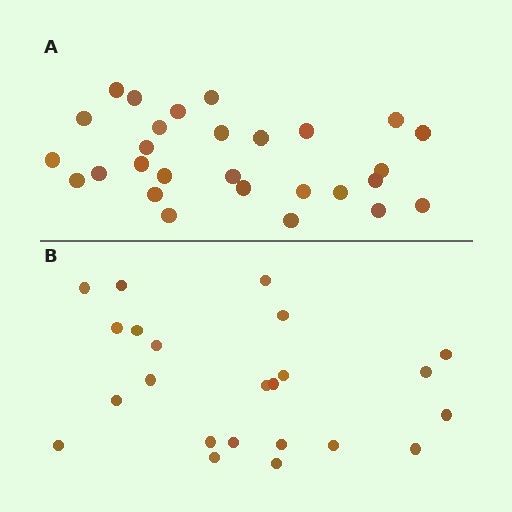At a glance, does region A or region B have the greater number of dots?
Region A (the top region) has more dots.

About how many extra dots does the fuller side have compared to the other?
Region A has about 5 more dots than region B.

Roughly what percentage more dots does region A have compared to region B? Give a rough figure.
About 20% more.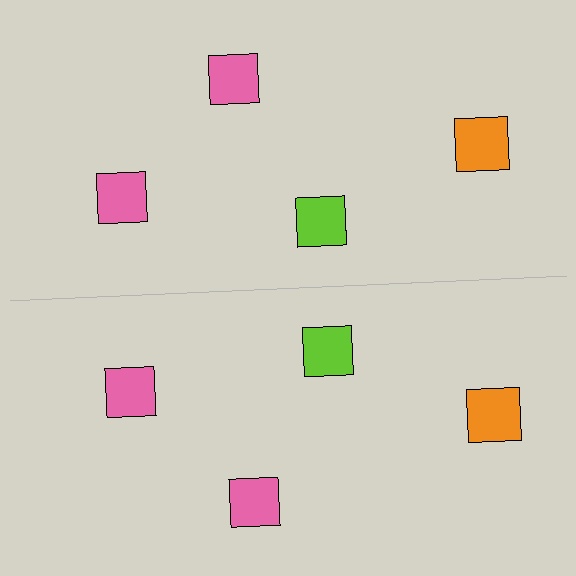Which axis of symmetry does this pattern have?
The pattern has a horizontal axis of symmetry running through the center of the image.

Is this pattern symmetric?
Yes, this pattern has bilateral (reflection) symmetry.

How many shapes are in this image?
There are 8 shapes in this image.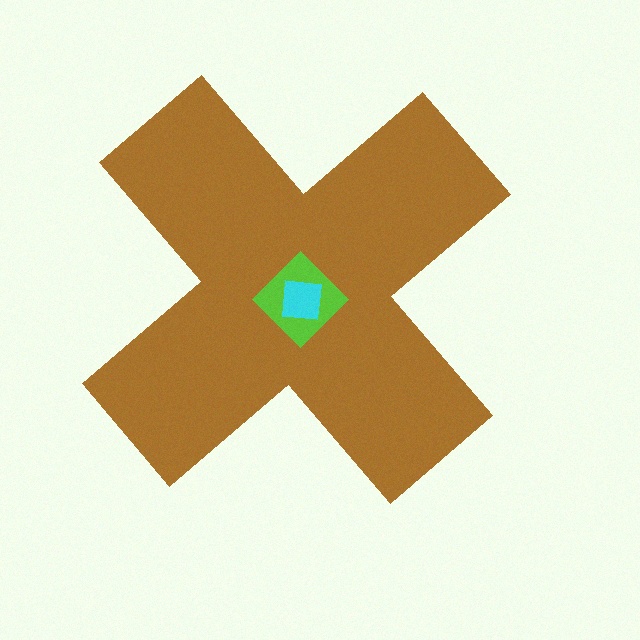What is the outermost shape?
The brown cross.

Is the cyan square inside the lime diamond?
Yes.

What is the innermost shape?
The cyan square.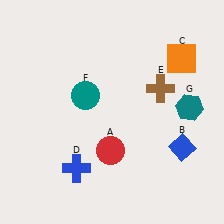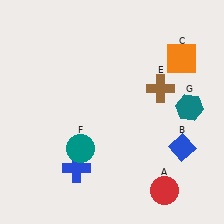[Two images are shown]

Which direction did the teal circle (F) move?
The teal circle (F) moved down.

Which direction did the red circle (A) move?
The red circle (A) moved right.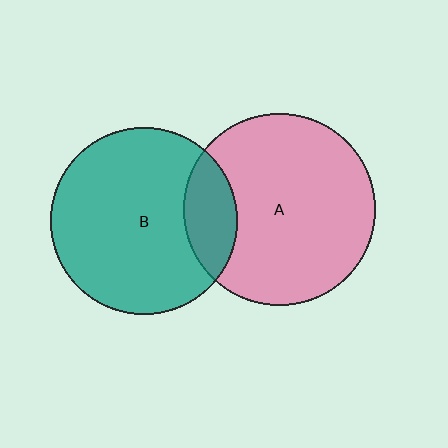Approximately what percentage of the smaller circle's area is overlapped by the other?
Approximately 20%.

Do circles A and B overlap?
Yes.